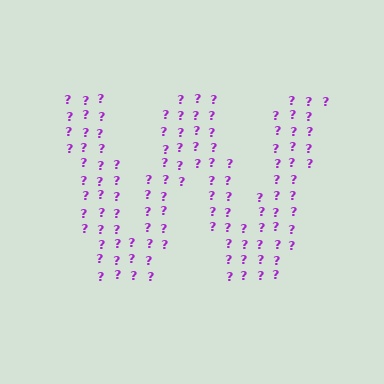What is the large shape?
The large shape is the letter W.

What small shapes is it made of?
It is made of small question marks.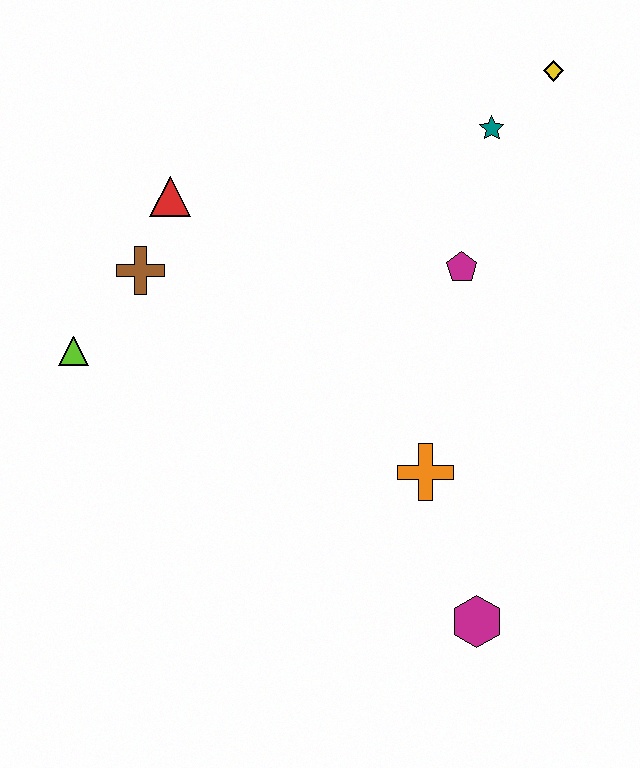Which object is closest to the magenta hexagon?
The orange cross is closest to the magenta hexagon.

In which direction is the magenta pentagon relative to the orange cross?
The magenta pentagon is above the orange cross.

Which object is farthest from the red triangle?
The magenta hexagon is farthest from the red triangle.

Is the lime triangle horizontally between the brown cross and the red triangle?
No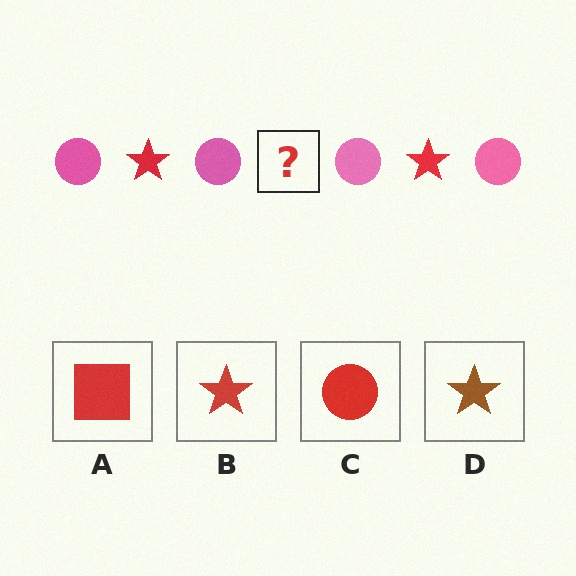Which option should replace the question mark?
Option B.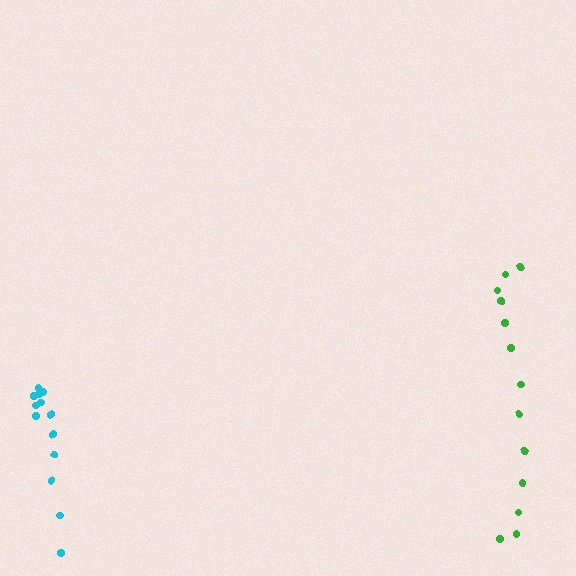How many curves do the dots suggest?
There are 2 distinct paths.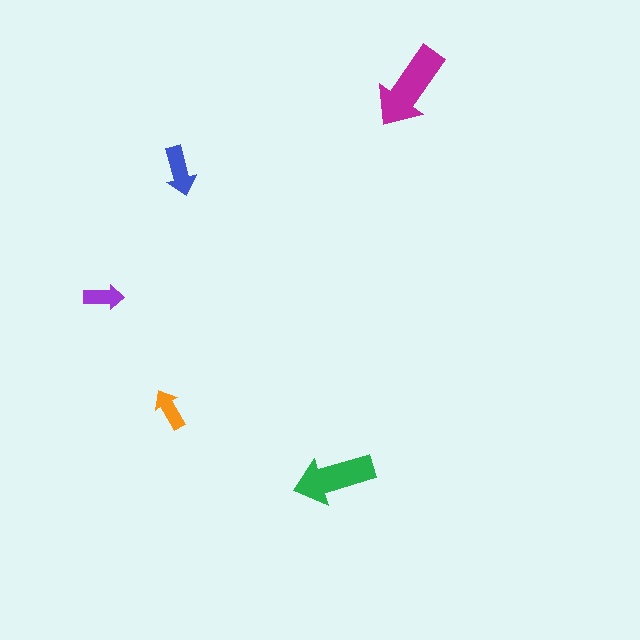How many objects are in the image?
There are 5 objects in the image.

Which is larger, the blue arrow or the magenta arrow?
The magenta one.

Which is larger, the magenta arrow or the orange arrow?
The magenta one.